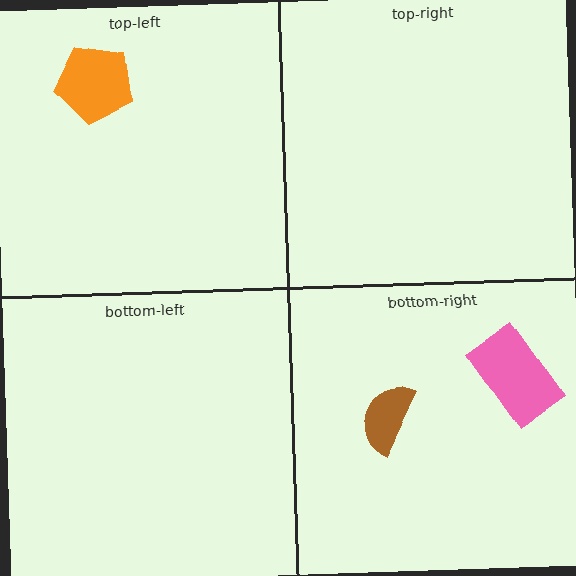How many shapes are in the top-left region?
1.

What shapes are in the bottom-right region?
The brown semicircle, the pink rectangle.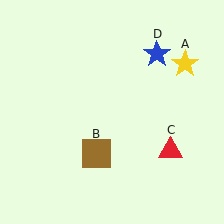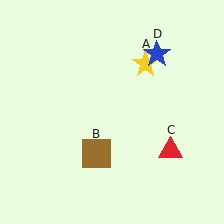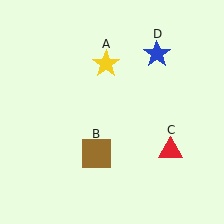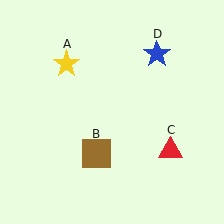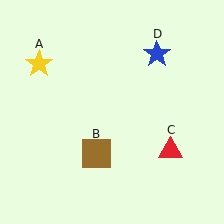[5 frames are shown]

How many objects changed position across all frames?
1 object changed position: yellow star (object A).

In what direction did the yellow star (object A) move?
The yellow star (object A) moved left.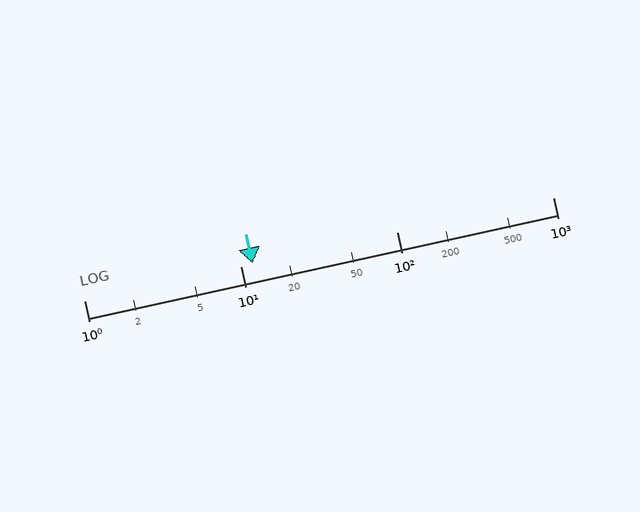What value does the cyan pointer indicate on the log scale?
The pointer indicates approximately 12.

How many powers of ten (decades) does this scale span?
The scale spans 3 decades, from 1 to 1000.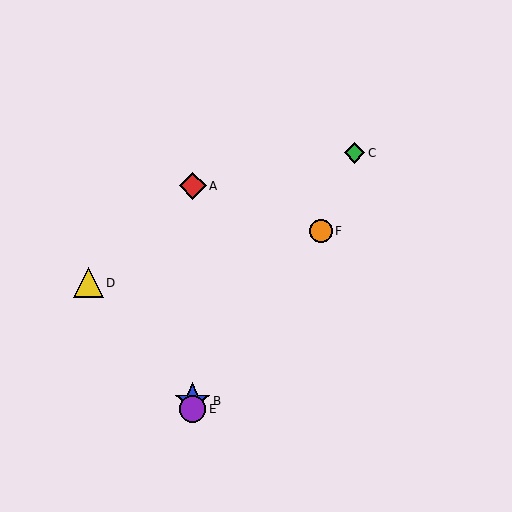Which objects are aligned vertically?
Objects A, B, E are aligned vertically.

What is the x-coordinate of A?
Object A is at x≈193.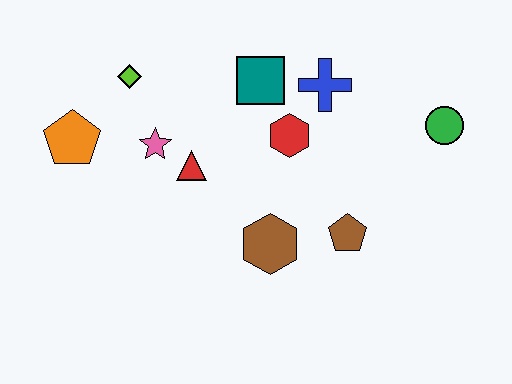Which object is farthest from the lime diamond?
The green circle is farthest from the lime diamond.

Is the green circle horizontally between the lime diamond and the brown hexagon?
No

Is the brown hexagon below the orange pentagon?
Yes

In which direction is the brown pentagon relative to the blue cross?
The brown pentagon is below the blue cross.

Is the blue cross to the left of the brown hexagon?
No